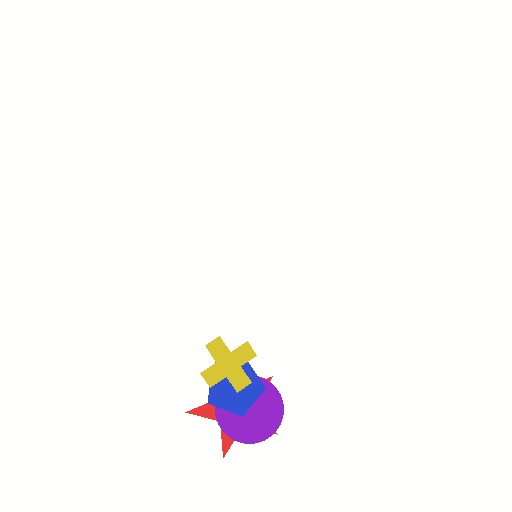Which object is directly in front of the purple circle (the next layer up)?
The blue pentagon is directly in front of the purple circle.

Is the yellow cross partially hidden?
No, no other shape covers it.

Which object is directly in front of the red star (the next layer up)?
The purple circle is directly in front of the red star.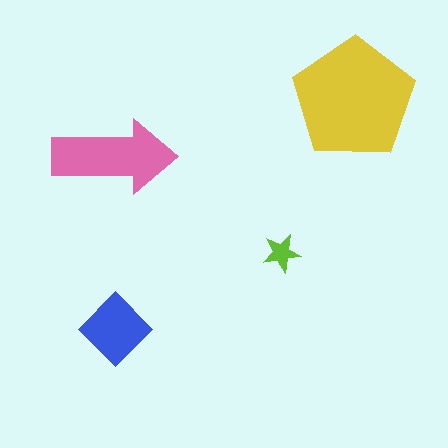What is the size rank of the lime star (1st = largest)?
4th.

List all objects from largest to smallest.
The yellow pentagon, the pink arrow, the blue diamond, the lime star.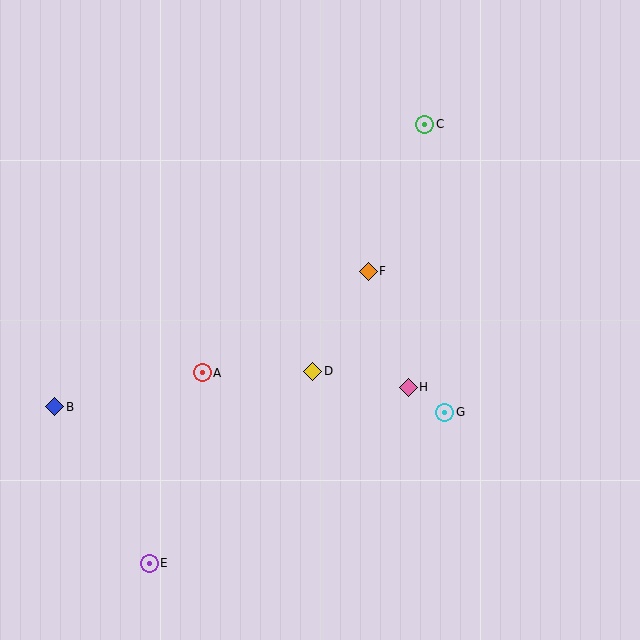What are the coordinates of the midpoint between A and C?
The midpoint between A and C is at (313, 249).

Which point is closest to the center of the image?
Point D at (313, 371) is closest to the center.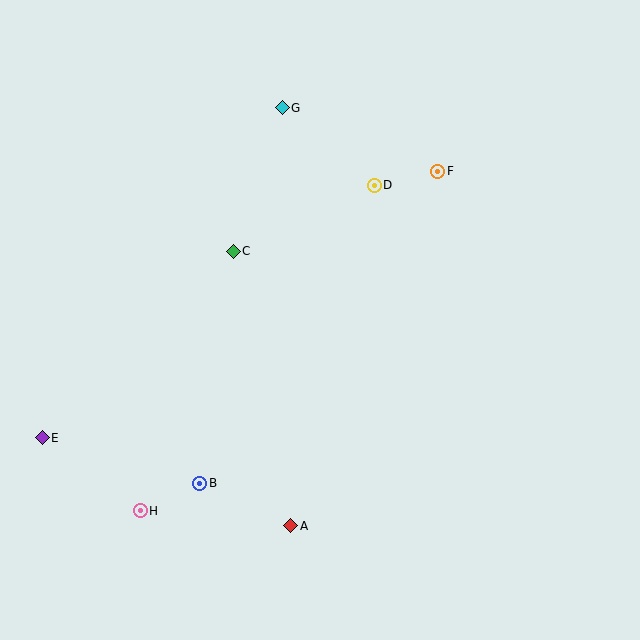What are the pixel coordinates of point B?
Point B is at (200, 483).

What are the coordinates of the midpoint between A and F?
The midpoint between A and F is at (364, 348).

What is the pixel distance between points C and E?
The distance between C and E is 267 pixels.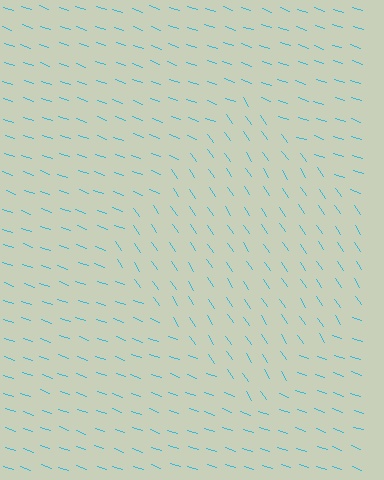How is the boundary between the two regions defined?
The boundary is defined purely by a change in line orientation (approximately 37 degrees difference). All lines are the same color and thickness.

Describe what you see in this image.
The image is filled with small cyan line segments. A diamond region in the image has lines oriented differently from the surrounding lines, creating a visible texture boundary.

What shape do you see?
I see a diamond.